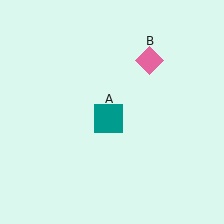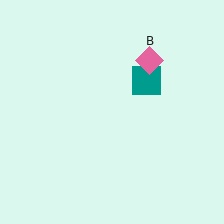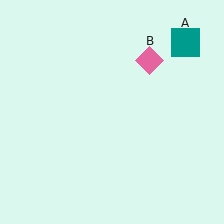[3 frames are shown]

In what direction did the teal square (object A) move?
The teal square (object A) moved up and to the right.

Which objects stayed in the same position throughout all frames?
Pink diamond (object B) remained stationary.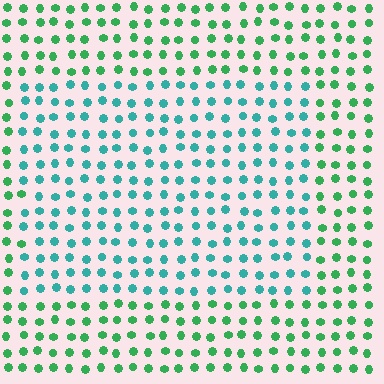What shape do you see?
I see a rectangle.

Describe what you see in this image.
The image is filled with small green elements in a uniform arrangement. A rectangle-shaped region is visible where the elements are tinted to a slightly different hue, forming a subtle color boundary.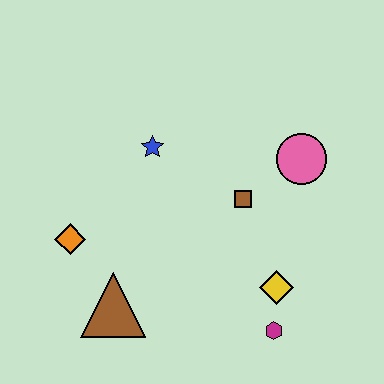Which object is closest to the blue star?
The brown square is closest to the blue star.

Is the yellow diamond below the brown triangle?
No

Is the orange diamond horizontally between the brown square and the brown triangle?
No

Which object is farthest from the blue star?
The magenta hexagon is farthest from the blue star.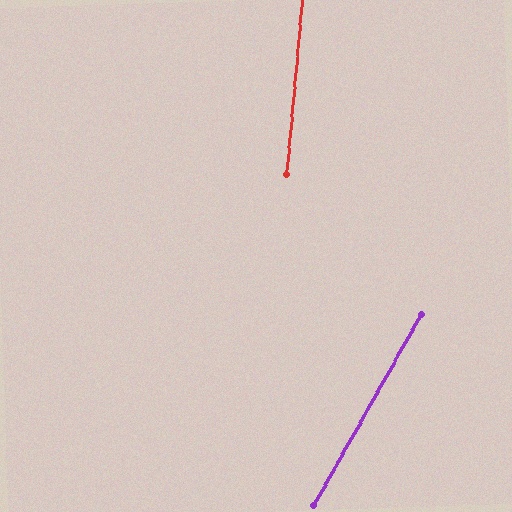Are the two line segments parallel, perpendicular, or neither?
Neither parallel nor perpendicular — they differ by about 24°.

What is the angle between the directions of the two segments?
Approximately 24 degrees.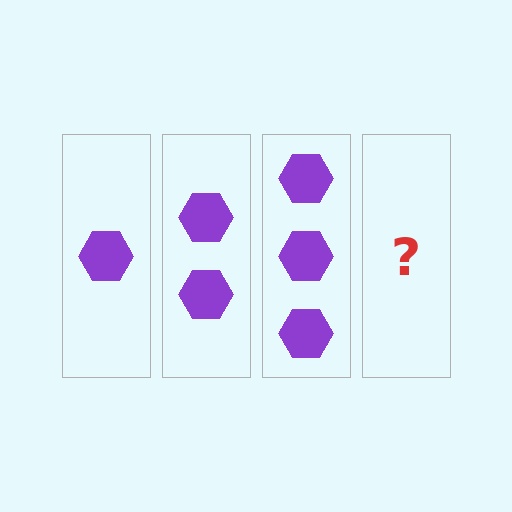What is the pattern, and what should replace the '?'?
The pattern is that each step adds one more hexagon. The '?' should be 4 hexagons.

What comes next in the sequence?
The next element should be 4 hexagons.